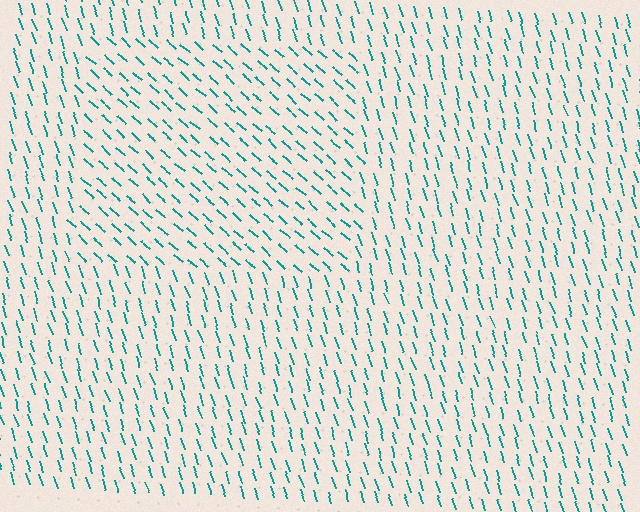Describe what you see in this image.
The image is filled with small teal line segments. A rectangle region in the image has lines oriented differently from the surrounding lines, creating a visible texture boundary.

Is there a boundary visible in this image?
Yes, there is a texture boundary formed by a change in line orientation.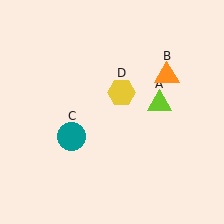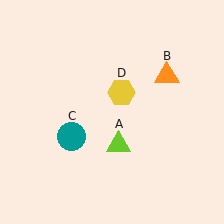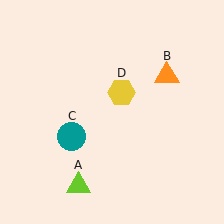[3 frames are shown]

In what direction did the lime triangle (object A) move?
The lime triangle (object A) moved down and to the left.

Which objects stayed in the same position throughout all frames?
Orange triangle (object B) and teal circle (object C) and yellow hexagon (object D) remained stationary.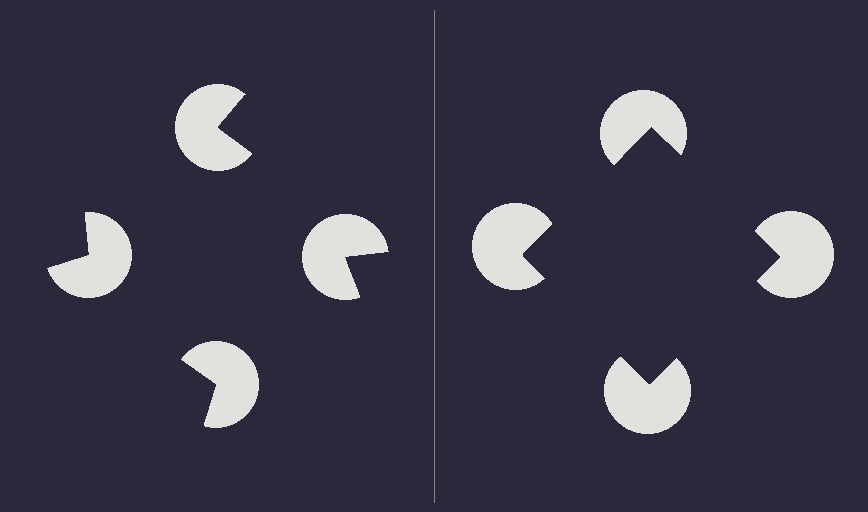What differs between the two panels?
The pac-man discs are positioned identically on both sides; only the wedge orientations differ. On the right they align to a square; on the left they are misaligned.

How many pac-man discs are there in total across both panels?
8 — 4 on each side.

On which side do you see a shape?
An illusory square appears on the right side. On the left side the wedge cuts are rotated, so no coherent shape forms.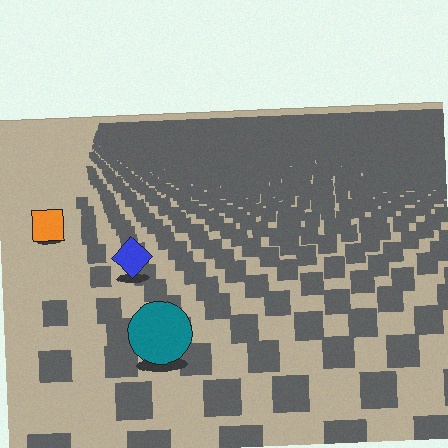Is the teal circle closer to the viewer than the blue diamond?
Yes. The teal circle is closer — you can tell from the texture gradient: the ground texture is coarser near it.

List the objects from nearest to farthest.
From nearest to farthest: the teal circle, the blue diamond, the orange square.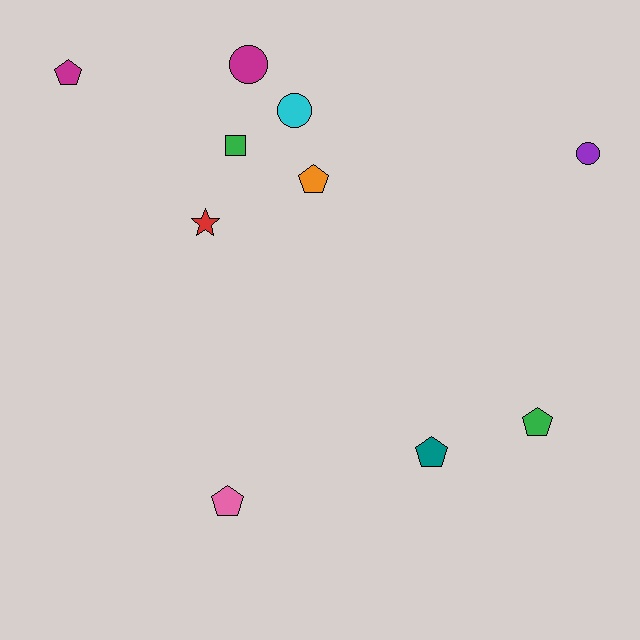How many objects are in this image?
There are 10 objects.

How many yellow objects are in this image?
There are no yellow objects.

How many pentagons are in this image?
There are 5 pentagons.